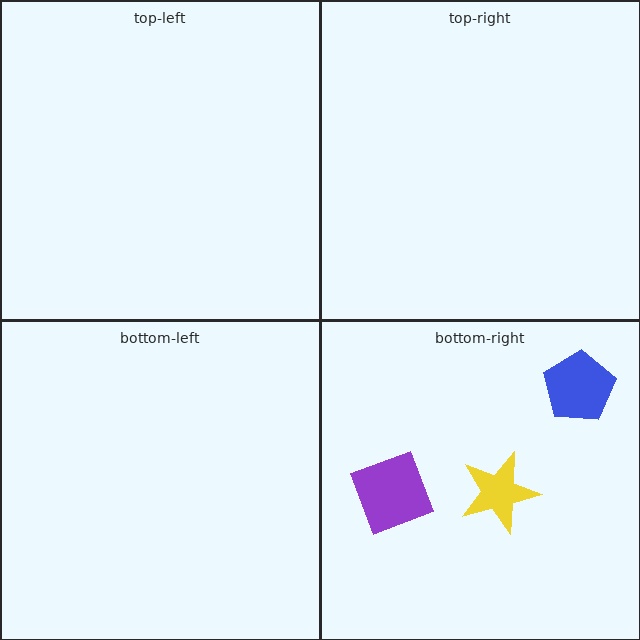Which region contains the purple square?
The bottom-right region.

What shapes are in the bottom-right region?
The blue pentagon, the purple square, the yellow star.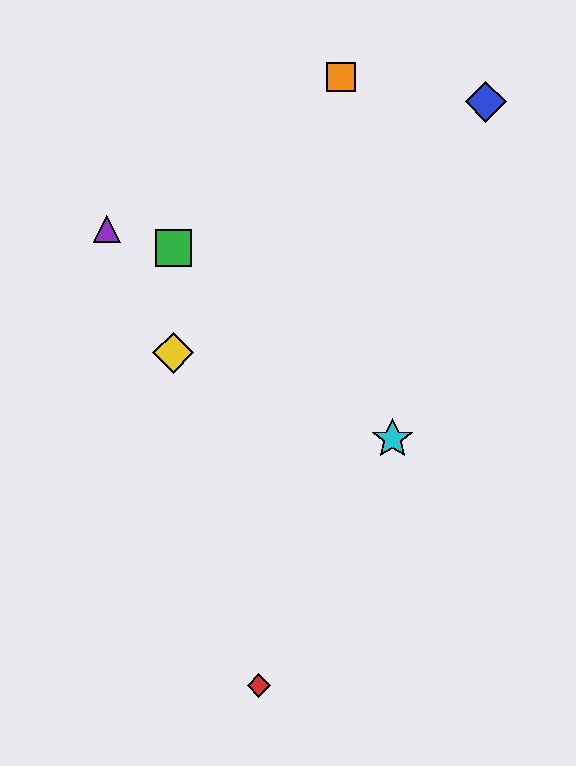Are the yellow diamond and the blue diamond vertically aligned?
No, the yellow diamond is at x≈173 and the blue diamond is at x≈486.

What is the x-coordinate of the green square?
The green square is at x≈173.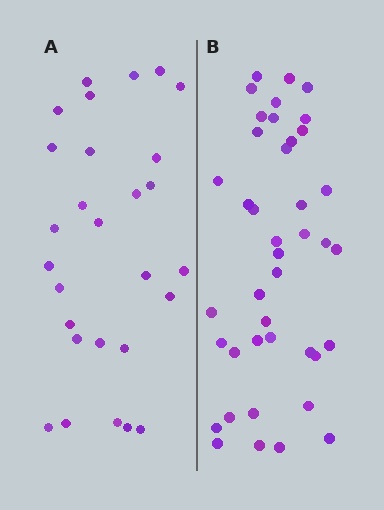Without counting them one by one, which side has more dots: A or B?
Region B (the right region) has more dots.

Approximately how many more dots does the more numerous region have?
Region B has approximately 15 more dots than region A.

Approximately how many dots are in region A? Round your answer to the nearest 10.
About 30 dots. (The exact count is 28, which rounds to 30.)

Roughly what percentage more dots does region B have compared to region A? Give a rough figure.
About 45% more.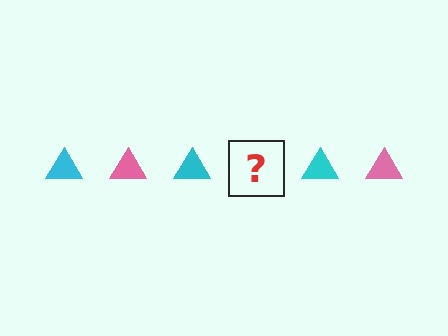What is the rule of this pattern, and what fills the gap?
The rule is that the pattern cycles through cyan, pink triangles. The gap should be filled with a pink triangle.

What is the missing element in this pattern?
The missing element is a pink triangle.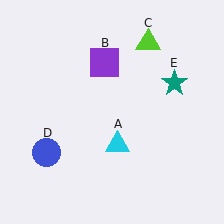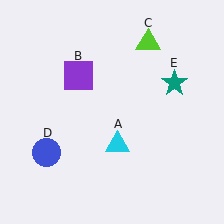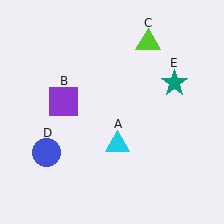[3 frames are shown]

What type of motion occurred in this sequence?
The purple square (object B) rotated counterclockwise around the center of the scene.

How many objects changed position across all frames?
1 object changed position: purple square (object B).